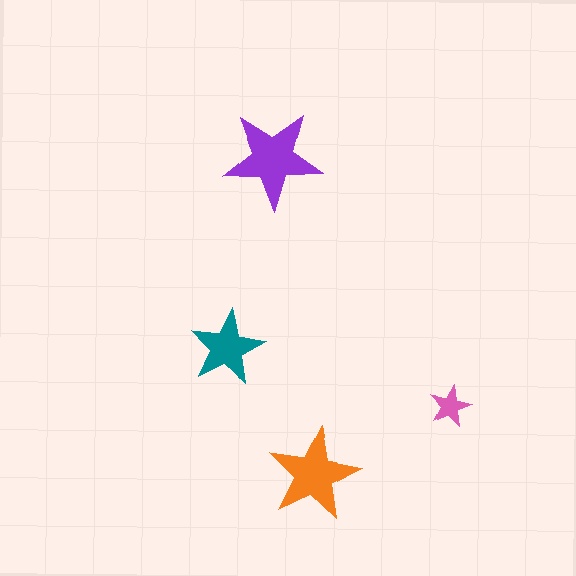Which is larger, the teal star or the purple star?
The purple one.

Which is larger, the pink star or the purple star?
The purple one.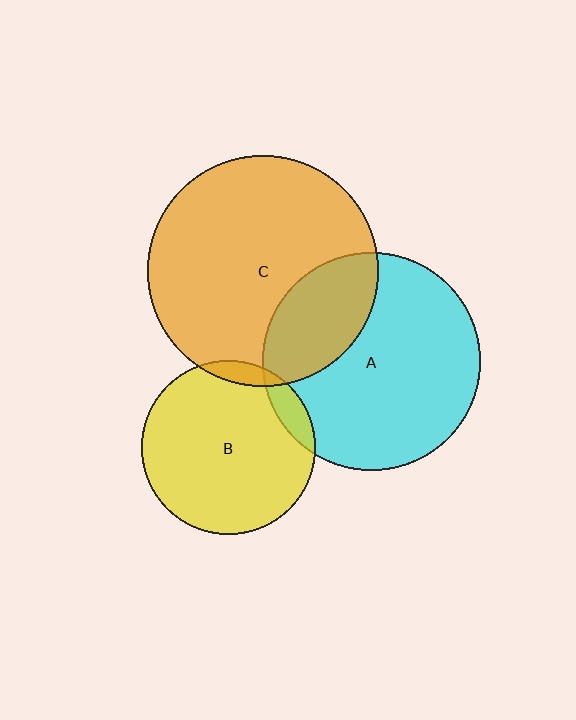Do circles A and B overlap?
Yes.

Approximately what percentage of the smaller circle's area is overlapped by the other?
Approximately 10%.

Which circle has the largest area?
Circle C (orange).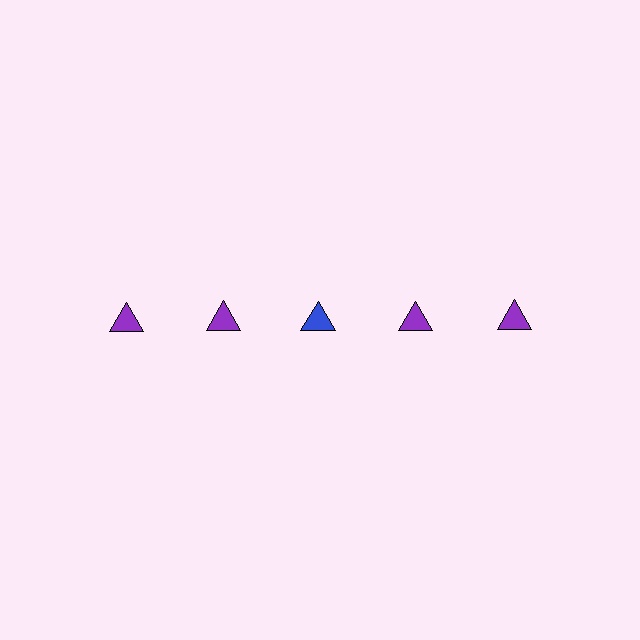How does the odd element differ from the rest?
It has a different color: blue instead of purple.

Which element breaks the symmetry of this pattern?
The blue triangle in the top row, center column breaks the symmetry. All other shapes are purple triangles.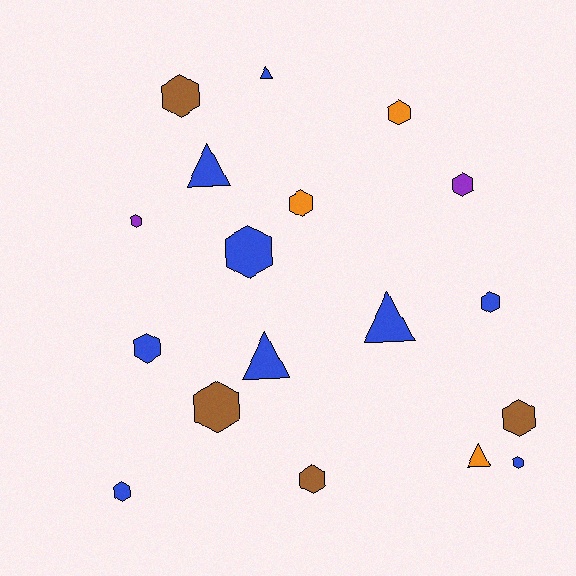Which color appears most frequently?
Blue, with 9 objects.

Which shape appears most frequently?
Hexagon, with 13 objects.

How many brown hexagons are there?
There are 4 brown hexagons.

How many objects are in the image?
There are 18 objects.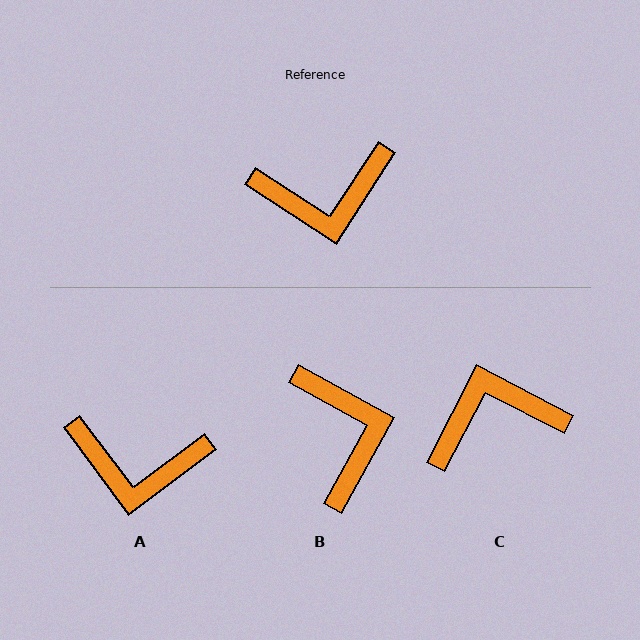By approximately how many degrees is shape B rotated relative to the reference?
Approximately 94 degrees counter-clockwise.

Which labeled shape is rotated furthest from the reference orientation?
C, about 174 degrees away.